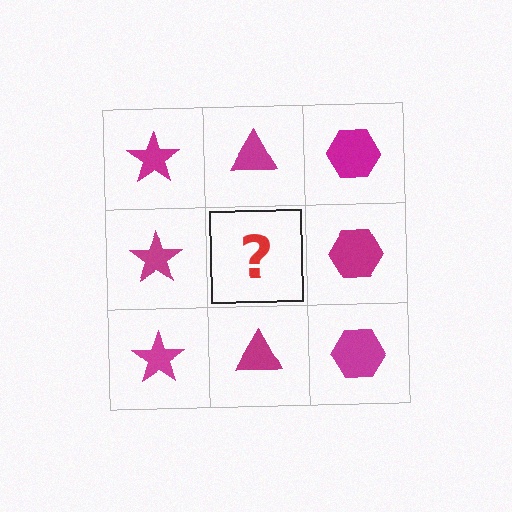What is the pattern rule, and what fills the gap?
The rule is that each column has a consistent shape. The gap should be filled with a magenta triangle.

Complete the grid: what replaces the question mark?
The question mark should be replaced with a magenta triangle.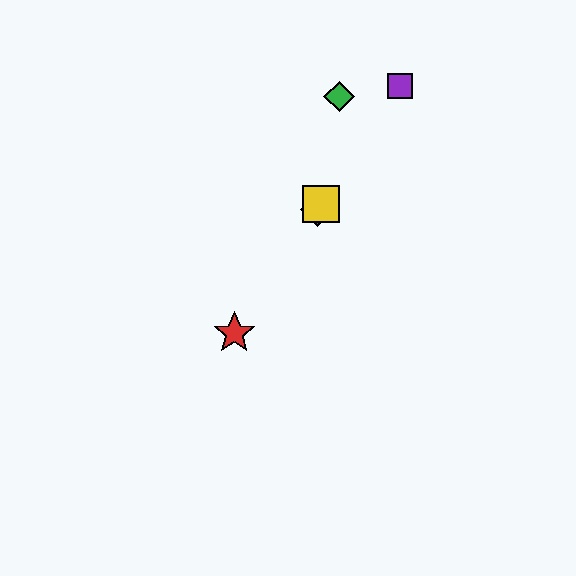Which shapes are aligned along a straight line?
The red star, the blue diamond, the yellow square, the purple square are aligned along a straight line.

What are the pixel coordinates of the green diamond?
The green diamond is at (339, 97).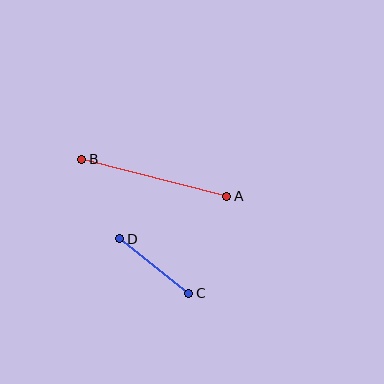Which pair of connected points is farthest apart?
Points A and B are farthest apart.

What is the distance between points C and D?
The distance is approximately 88 pixels.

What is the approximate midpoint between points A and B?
The midpoint is at approximately (154, 178) pixels.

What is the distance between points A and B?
The distance is approximately 149 pixels.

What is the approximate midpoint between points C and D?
The midpoint is at approximately (154, 266) pixels.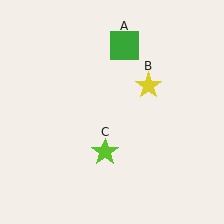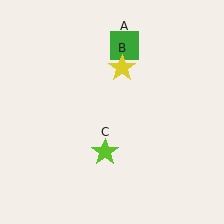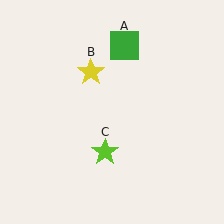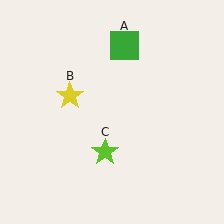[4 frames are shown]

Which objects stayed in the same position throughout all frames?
Green square (object A) and lime star (object C) remained stationary.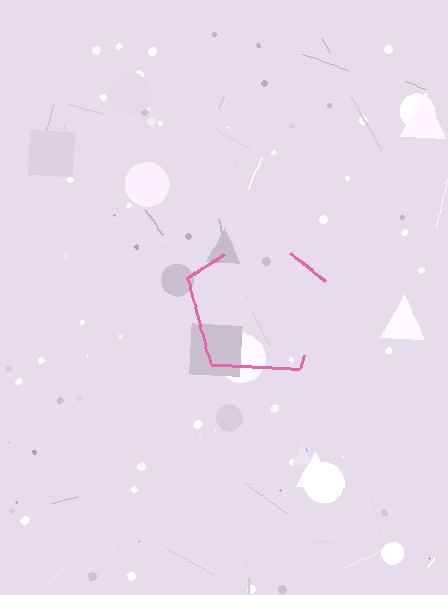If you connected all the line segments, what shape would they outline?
They would outline a pentagon.